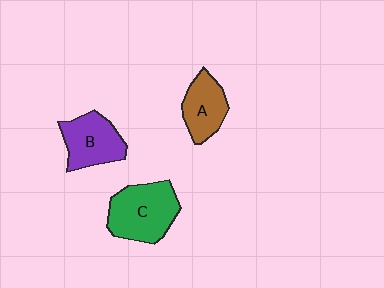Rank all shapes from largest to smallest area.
From largest to smallest: C (green), B (purple), A (brown).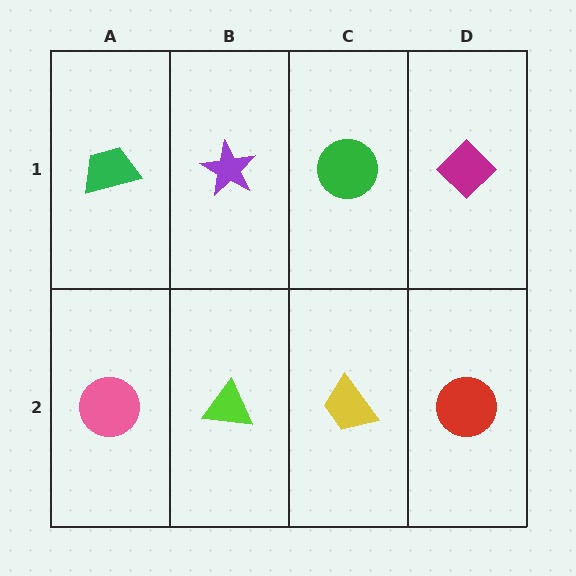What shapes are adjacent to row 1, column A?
A pink circle (row 2, column A), a purple star (row 1, column B).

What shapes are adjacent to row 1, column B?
A lime triangle (row 2, column B), a green trapezoid (row 1, column A), a green circle (row 1, column C).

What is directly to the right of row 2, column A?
A lime triangle.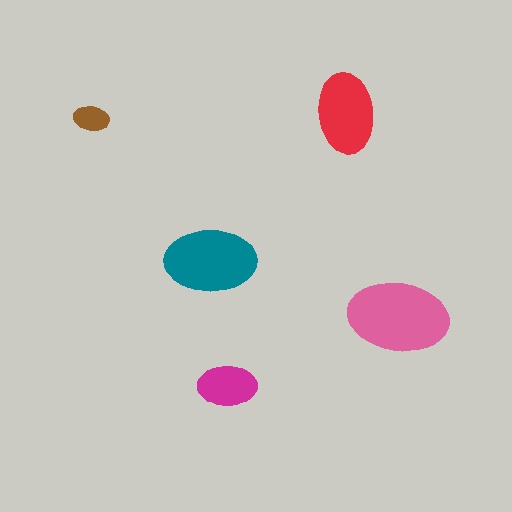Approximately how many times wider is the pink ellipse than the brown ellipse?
About 3 times wider.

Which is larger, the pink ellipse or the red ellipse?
The pink one.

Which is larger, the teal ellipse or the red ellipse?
The teal one.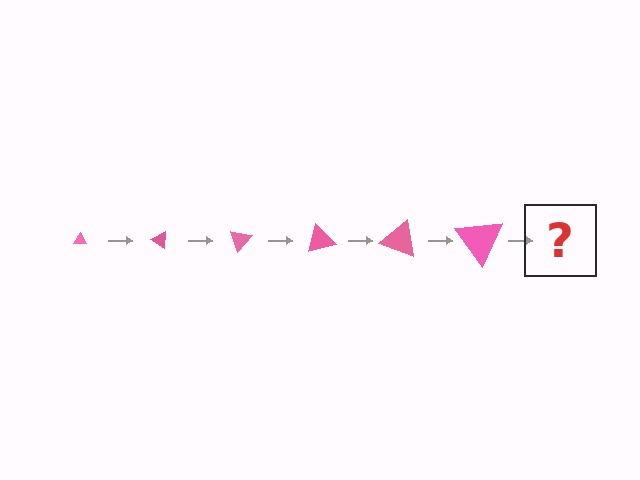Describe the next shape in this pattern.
It should be a triangle, larger than the previous one and rotated 210 degrees from the start.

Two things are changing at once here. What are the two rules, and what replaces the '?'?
The two rules are that the triangle grows larger each step and it rotates 35 degrees each step. The '?' should be a triangle, larger than the previous one and rotated 210 degrees from the start.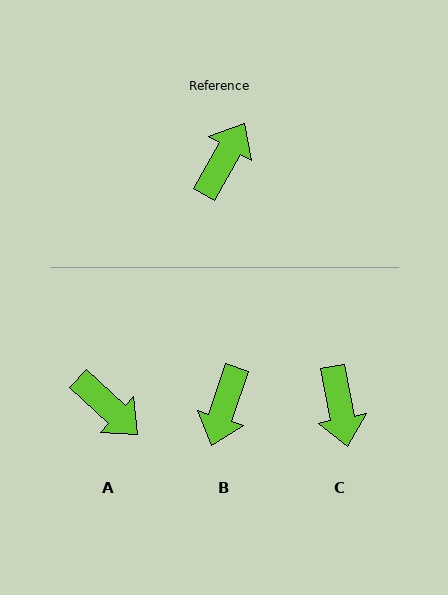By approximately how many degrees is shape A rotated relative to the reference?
Approximately 103 degrees clockwise.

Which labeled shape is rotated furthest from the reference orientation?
B, about 168 degrees away.